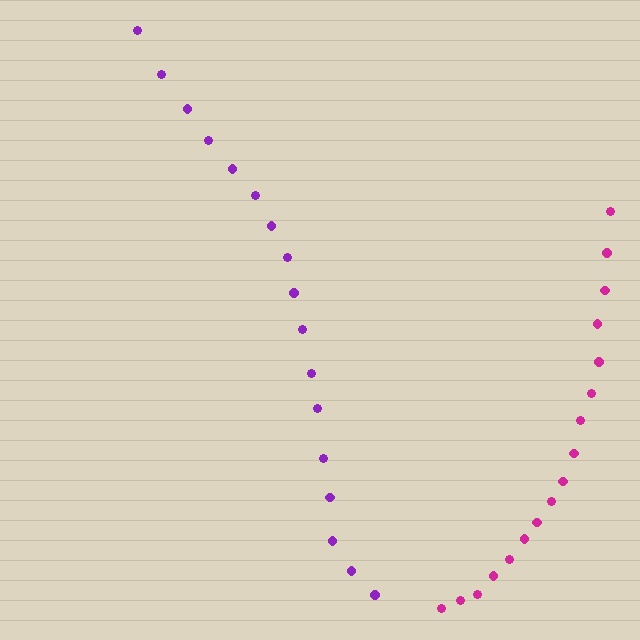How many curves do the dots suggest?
There are 2 distinct paths.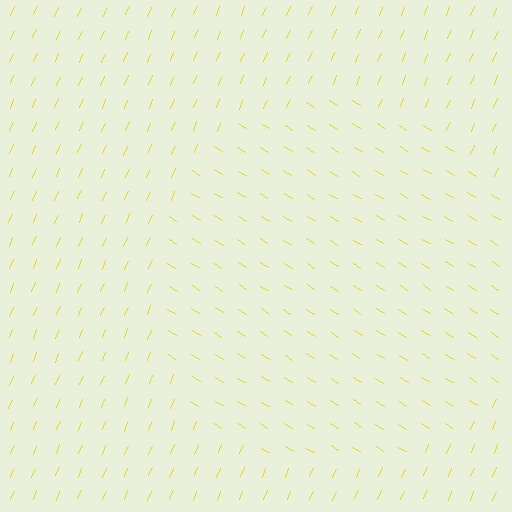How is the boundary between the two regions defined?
The boundary is defined purely by a change in line orientation (approximately 82 degrees difference). All lines are the same color and thickness.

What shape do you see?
I see a circle.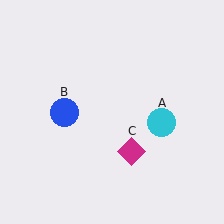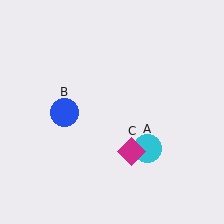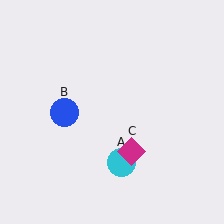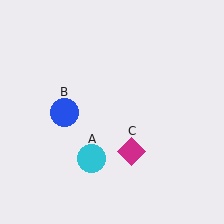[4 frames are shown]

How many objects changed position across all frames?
1 object changed position: cyan circle (object A).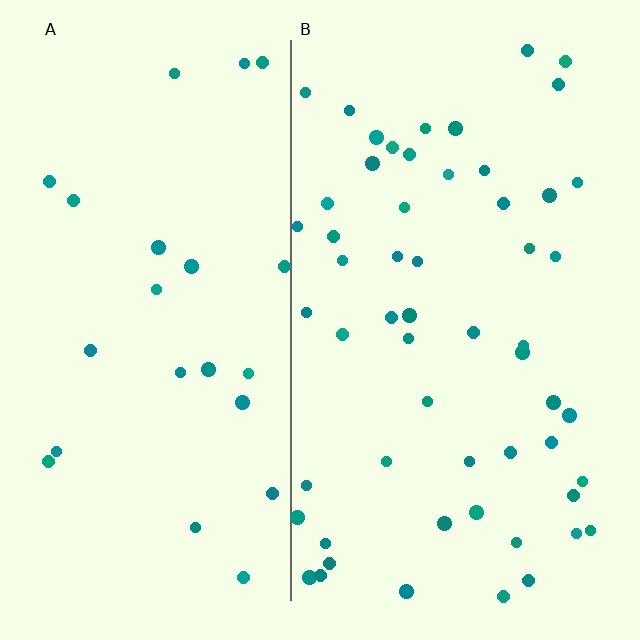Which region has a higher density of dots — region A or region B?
B (the right).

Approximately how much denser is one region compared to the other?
Approximately 2.4× — region B over region A.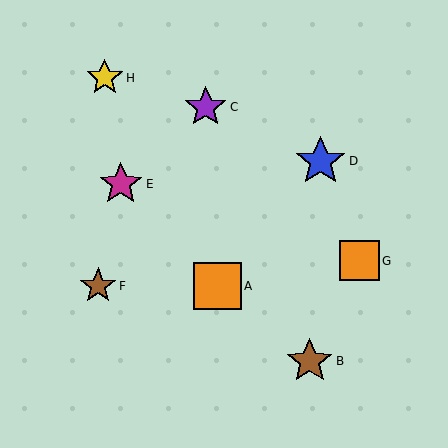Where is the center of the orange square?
The center of the orange square is at (360, 261).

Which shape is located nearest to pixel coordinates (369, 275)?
The orange square (labeled G) at (360, 261) is nearest to that location.